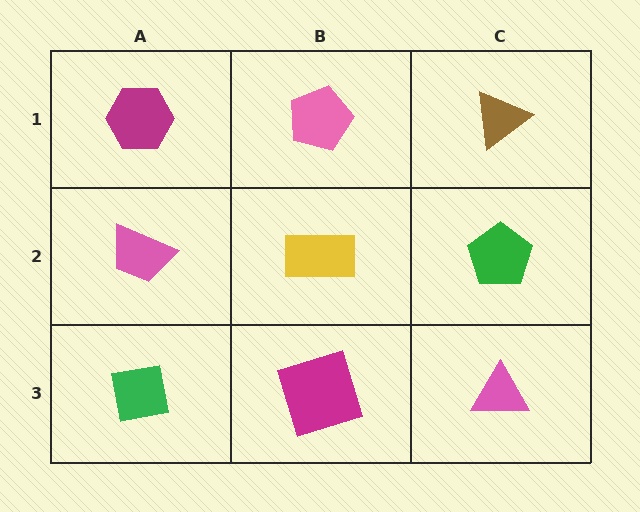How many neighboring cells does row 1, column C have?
2.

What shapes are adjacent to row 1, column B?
A yellow rectangle (row 2, column B), a magenta hexagon (row 1, column A), a brown triangle (row 1, column C).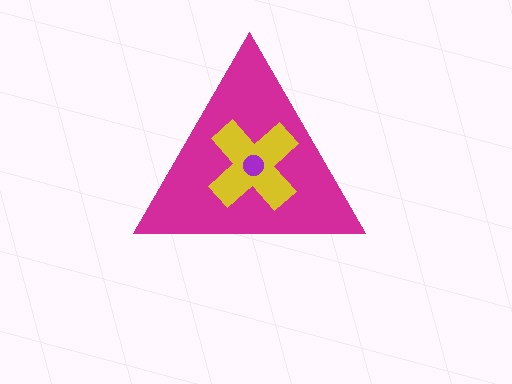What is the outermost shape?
The magenta triangle.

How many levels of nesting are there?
3.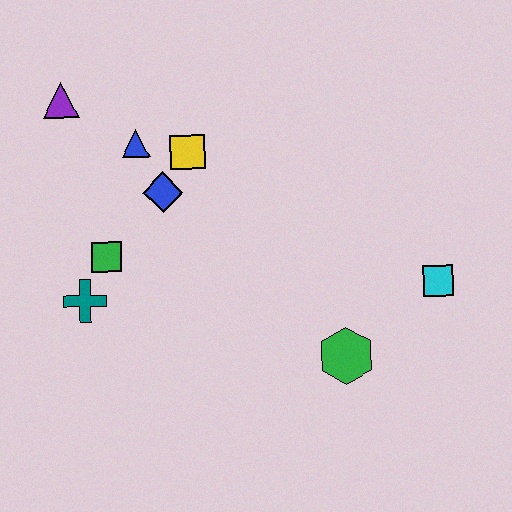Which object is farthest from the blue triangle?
The cyan square is farthest from the blue triangle.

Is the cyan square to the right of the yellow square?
Yes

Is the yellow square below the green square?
No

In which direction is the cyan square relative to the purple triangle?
The cyan square is to the right of the purple triangle.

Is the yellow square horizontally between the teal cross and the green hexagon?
Yes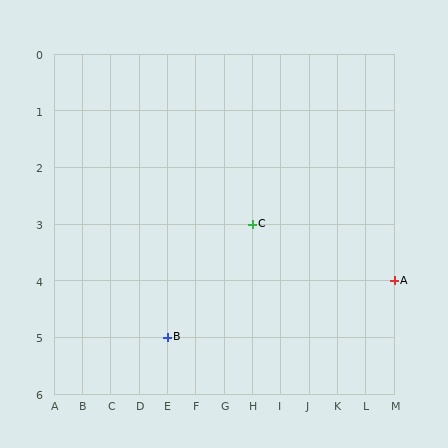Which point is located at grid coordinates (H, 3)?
Point C is at (H, 3).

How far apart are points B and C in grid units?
Points B and C are 3 columns and 2 rows apart (about 3.6 grid units diagonally).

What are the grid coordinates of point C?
Point C is at grid coordinates (H, 3).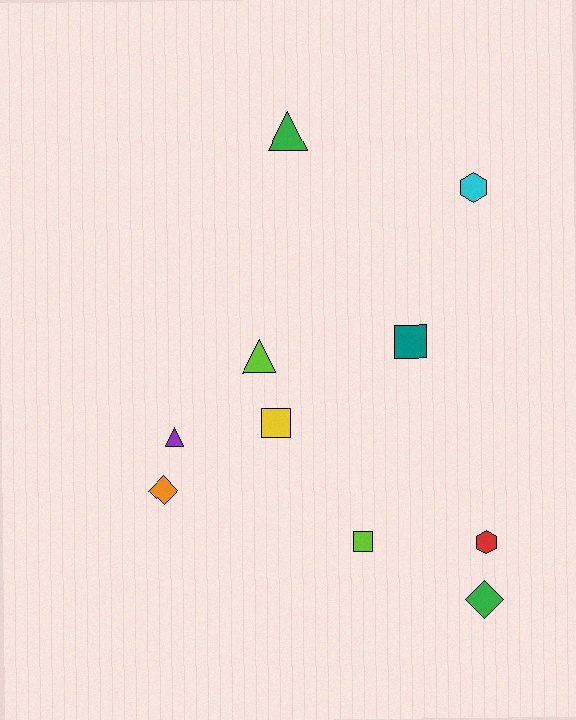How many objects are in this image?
There are 10 objects.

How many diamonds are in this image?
There are 2 diamonds.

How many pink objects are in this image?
There are no pink objects.